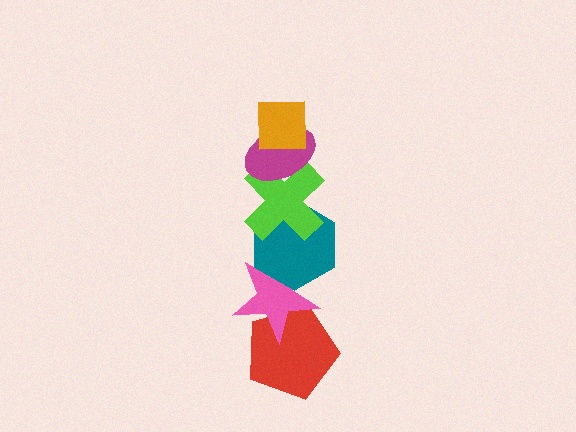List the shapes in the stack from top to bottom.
From top to bottom: the orange square, the magenta ellipse, the lime cross, the teal hexagon, the pink star, the red pentagon.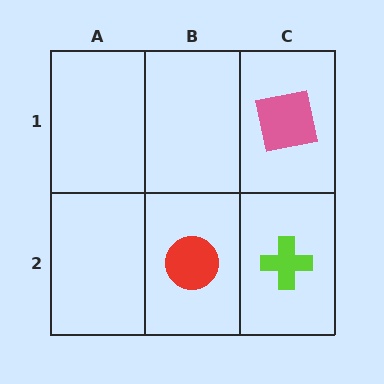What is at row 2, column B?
A red circle.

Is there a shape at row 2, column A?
No, that cell is empty.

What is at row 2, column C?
A lime cross.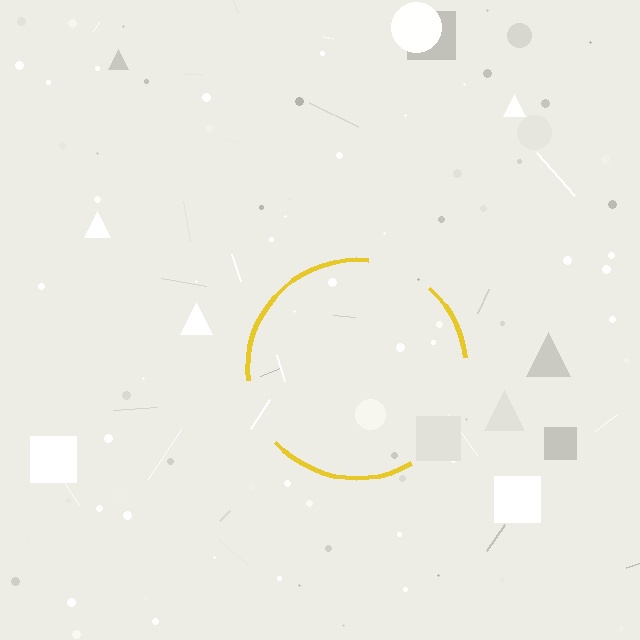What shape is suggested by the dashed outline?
The dashed outline suggests a circle.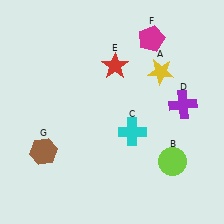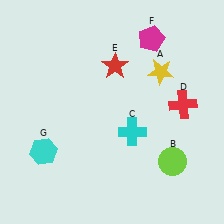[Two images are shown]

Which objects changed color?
D changed from purple to red. G changed from brown to cyan.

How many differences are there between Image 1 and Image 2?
There are 2 differences between the two images.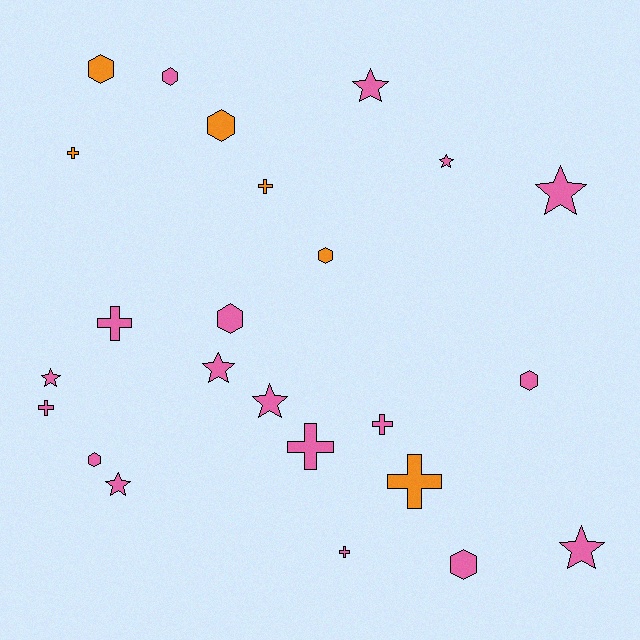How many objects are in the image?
There are 24 objects.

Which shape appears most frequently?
Cross, with 8 objects.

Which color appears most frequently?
Pink, with 18 objects.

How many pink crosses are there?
There are 5 pink crosses.